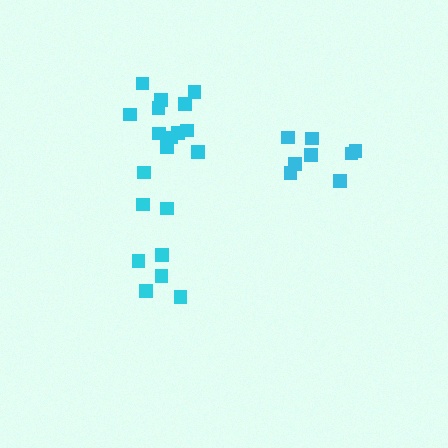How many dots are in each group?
Group 1: 8 dots, Group 2: 8 dots, Group 3: 12 dots (28 total).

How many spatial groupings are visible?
There are 3 spatial groupings.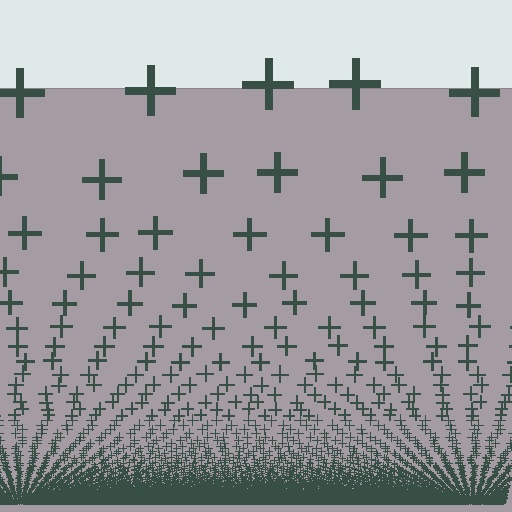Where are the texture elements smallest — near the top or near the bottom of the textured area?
Near the bottom.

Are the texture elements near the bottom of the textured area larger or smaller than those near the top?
Smaller. The gradient is inverted — elements near the bottom are smaller and denser.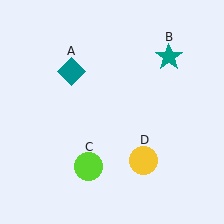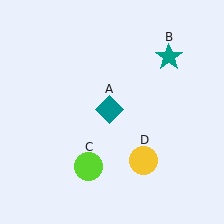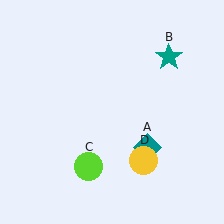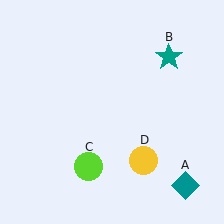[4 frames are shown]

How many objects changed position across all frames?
1 object changed position: teal diamond (object A).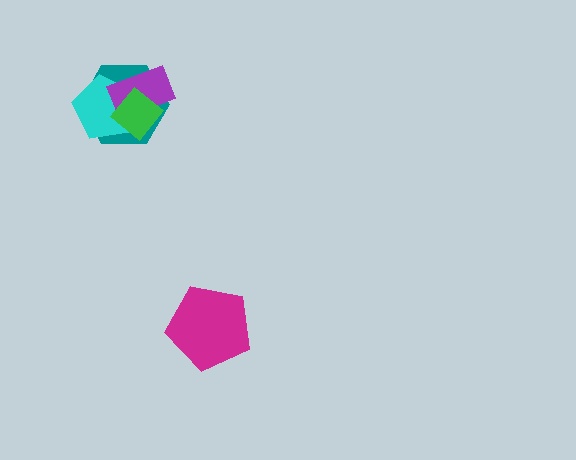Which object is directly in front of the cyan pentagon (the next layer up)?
The purple rectangle is directly in front of the cyan pentagon.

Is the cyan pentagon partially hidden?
Yes, it is partially covered by another shape.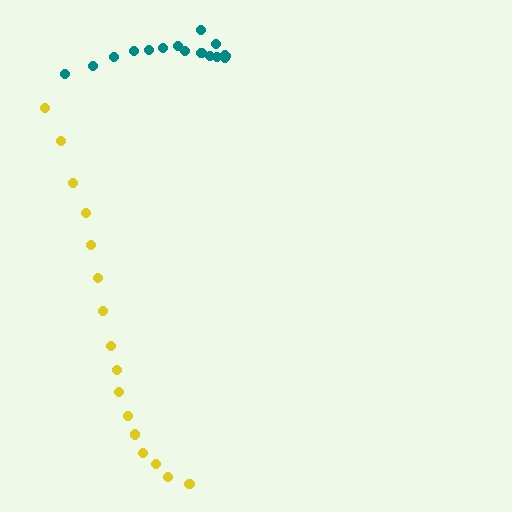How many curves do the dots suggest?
There are 2 distinct paths.